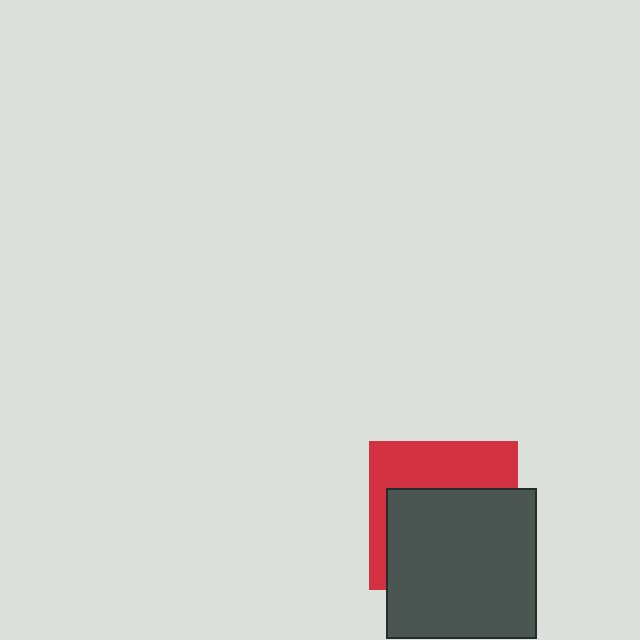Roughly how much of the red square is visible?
A small part of it is visible (roughly 39%).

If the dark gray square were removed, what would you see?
You would see the complete red square.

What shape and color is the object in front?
The object in front is a dark gray square.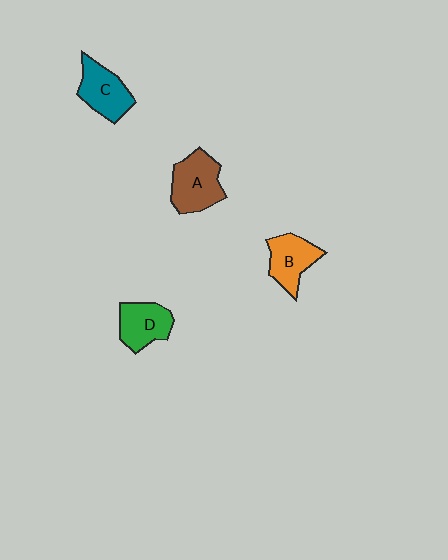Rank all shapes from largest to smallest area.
From largest to smallest: A (brown), C (teal), B (orange), D (green).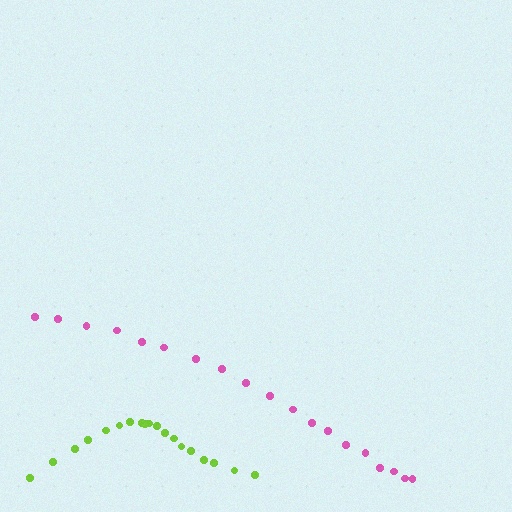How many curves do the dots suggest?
There are 2 distinct paths.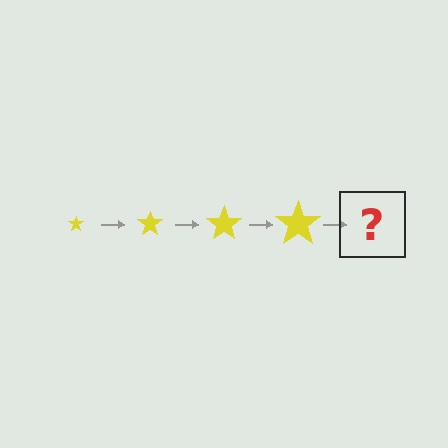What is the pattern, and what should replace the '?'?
The pattern is that the star gets progressively larger each step. The '?' should be a yellow star, larger than the previous one.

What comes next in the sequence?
The next element should be a yellow star, larger than the previous one.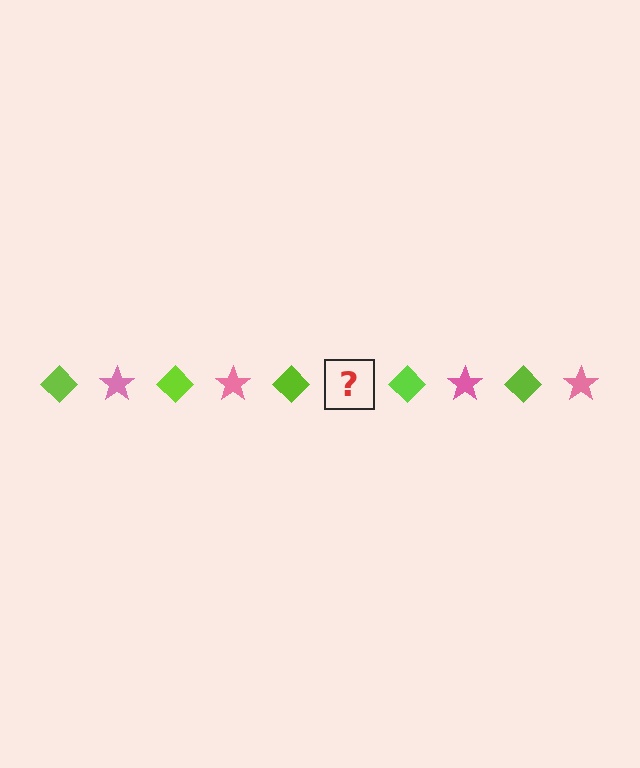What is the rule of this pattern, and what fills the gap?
The rule is that the pattern alternates between lime diamond and pink star. The gap should be filled with a pink star.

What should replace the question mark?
The question mark should be replaced with a pink star.